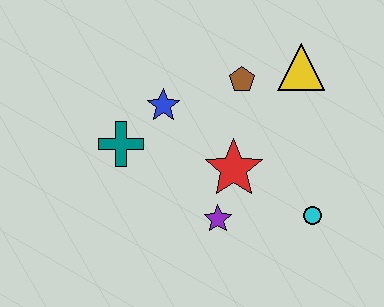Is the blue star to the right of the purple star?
No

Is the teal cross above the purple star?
Yes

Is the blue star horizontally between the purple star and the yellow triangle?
No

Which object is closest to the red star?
The purple star is closest to the red star.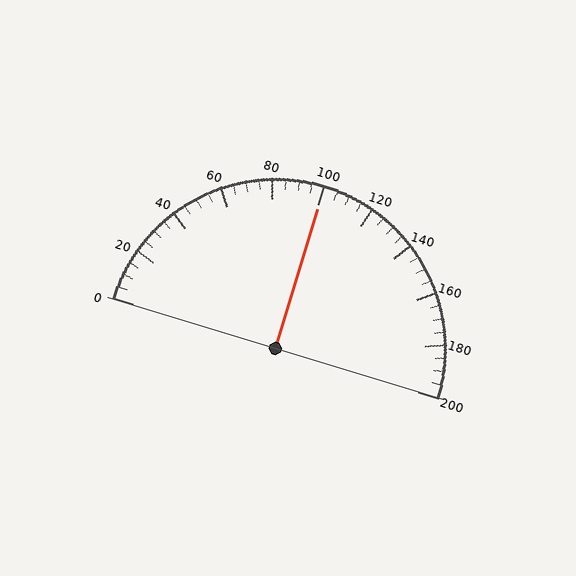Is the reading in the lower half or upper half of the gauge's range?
The reading is in the upper half of the range (0 to 200).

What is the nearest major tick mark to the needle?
The nearest major tick mark is 100.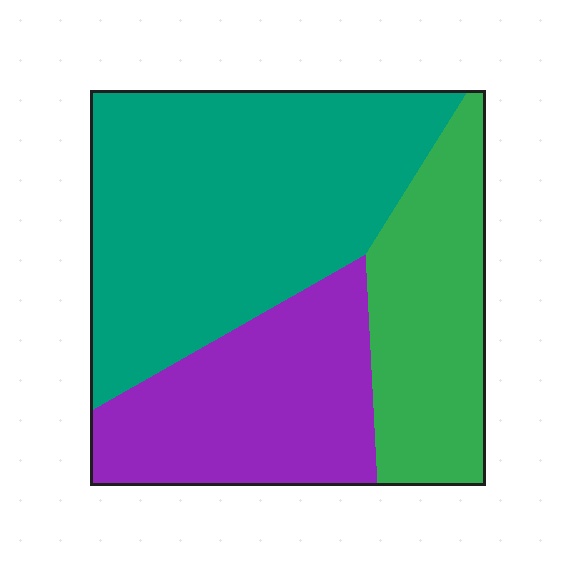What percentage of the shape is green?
Green covers about 25% of the shape.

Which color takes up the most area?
Teal, at roughly 50%.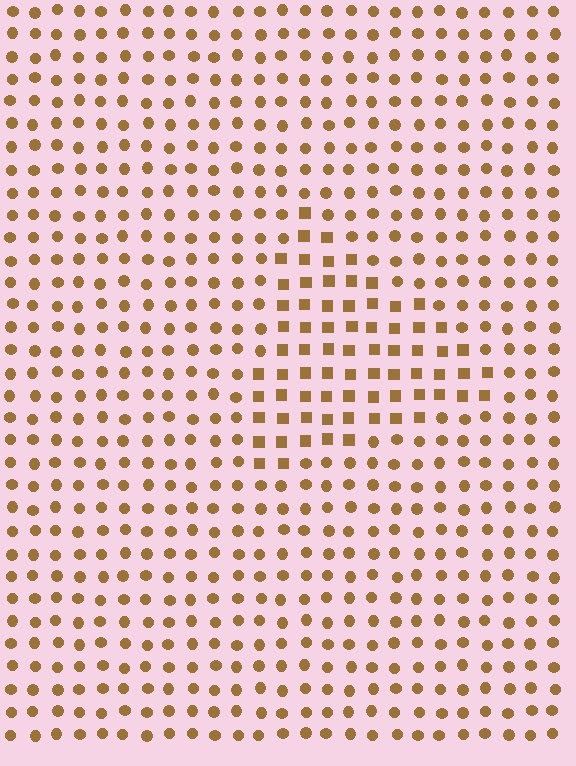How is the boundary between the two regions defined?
The boundary is defined by a change in element shape: squares inside vs. circles outside. All elements share the same color and spacing.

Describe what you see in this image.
The image is filled with small brown elements arranged in a uniform grid. A triangle-shaped region contains squares, while the surrounding area contains circles. The boundary is defined purely by the change in element shape.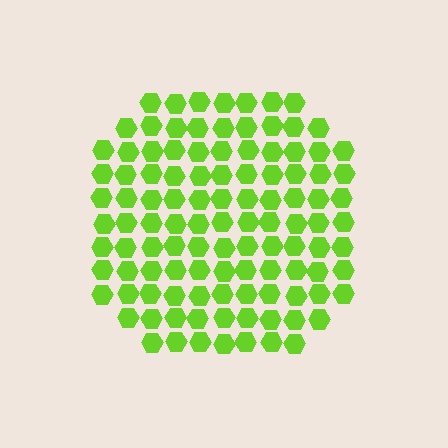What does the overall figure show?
The overall figure shows a circle.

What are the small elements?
The small elements are hexagons.